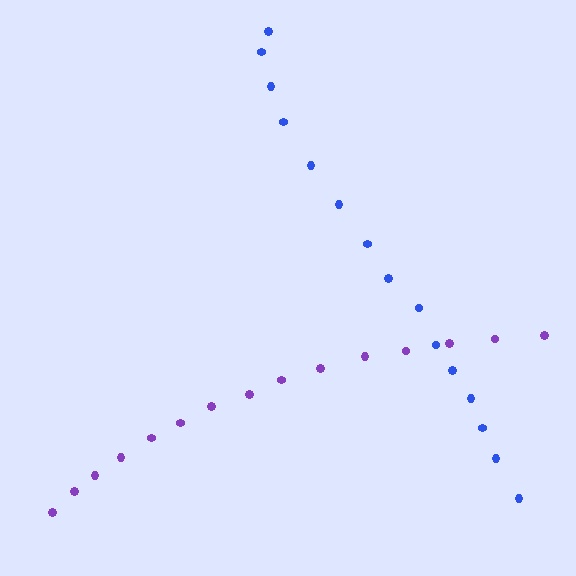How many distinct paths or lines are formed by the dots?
There are 2 distinct paths.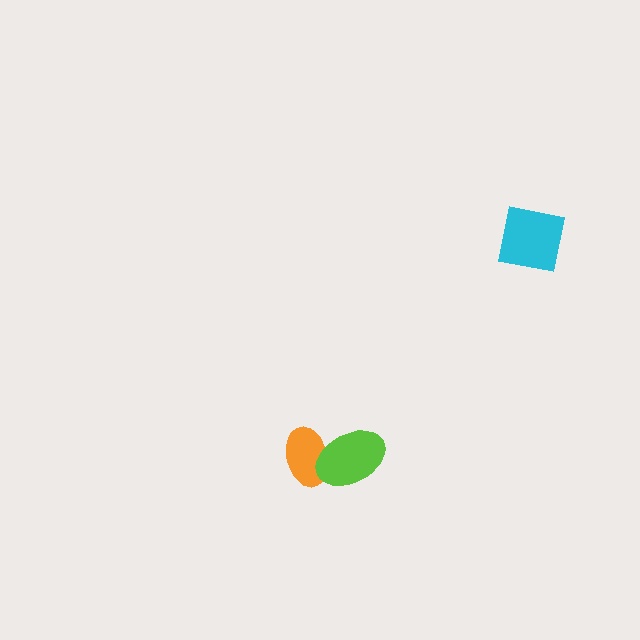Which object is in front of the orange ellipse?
The lime ellipse is in front of the orange ellipse.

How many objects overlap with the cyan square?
0 objects overlap with the cyan square.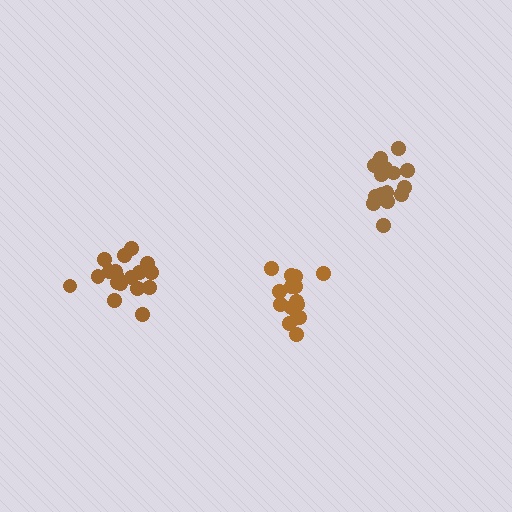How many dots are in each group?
Group 1: 15 dots, Group 2: 18 dots, Group 3: 15 dots (48 total).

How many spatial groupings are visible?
There are 3 spatial groupings.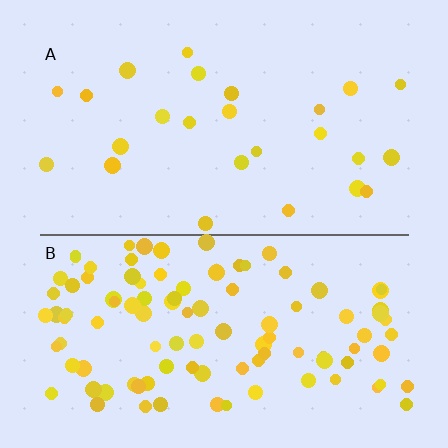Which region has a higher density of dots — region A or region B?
B (the bottom).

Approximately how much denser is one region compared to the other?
Approximately 4.1× — region B over region A.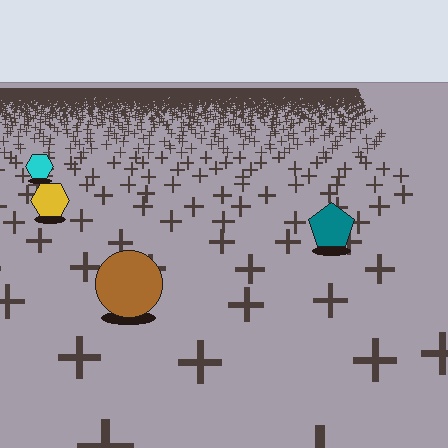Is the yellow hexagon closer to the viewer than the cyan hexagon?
Yes. The yellow hexagon is closer — you can tell from the texture gradient: the ground texture is coarser near it.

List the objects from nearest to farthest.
From nearest to farthest: the brown circle, the teal pentagon, the yellow hexagon, the cyan hexagon.